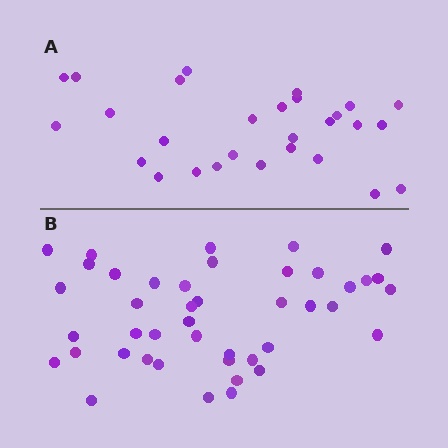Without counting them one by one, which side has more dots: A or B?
Region B (the bottom region) has more dots.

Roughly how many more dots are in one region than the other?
Region B has approximately 15 more dots than region A.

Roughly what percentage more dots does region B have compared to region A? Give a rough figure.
About 55% more.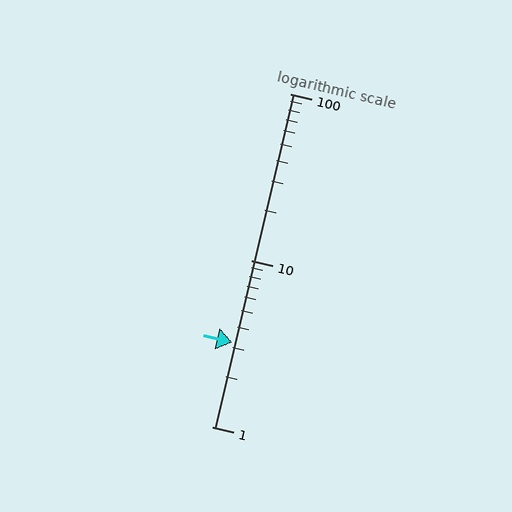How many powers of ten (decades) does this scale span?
The scale spans 2 decades, from 1 to 100.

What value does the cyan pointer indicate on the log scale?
The pointer indicates approximately 3.2.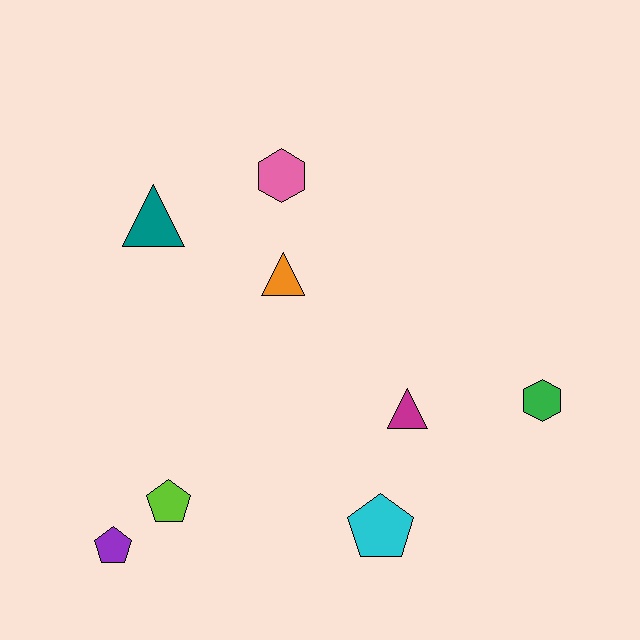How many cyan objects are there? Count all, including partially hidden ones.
There is 1 cyan object.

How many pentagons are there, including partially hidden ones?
There are 3 pentagons.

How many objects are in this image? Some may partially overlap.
There are 8 objects.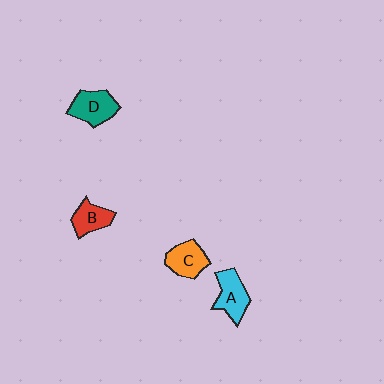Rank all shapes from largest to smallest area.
From largest to smallest: D (teal), A (cyan), C (orange), B (red).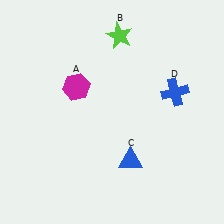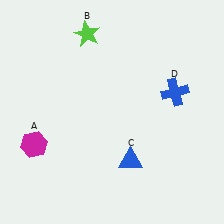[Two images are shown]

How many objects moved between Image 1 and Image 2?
2 objects moved between the two images.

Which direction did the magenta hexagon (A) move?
The magenta hexagon (A) moved down.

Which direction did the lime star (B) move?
The lime star (B) moved left.